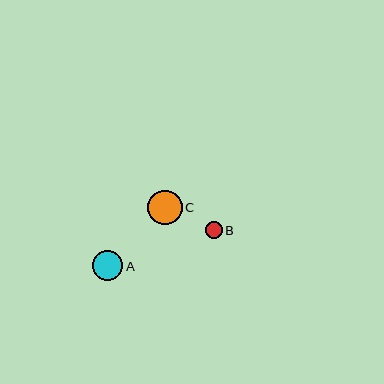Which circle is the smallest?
Circle B is the smallest with a size of approximately 17 pixels.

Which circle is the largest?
Circle C is the largest with a size of approximately 35 pixels.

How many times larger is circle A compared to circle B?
Circle A is approximately 1.7 times the size of circle B.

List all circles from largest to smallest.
From largest to smallest: C, A, B.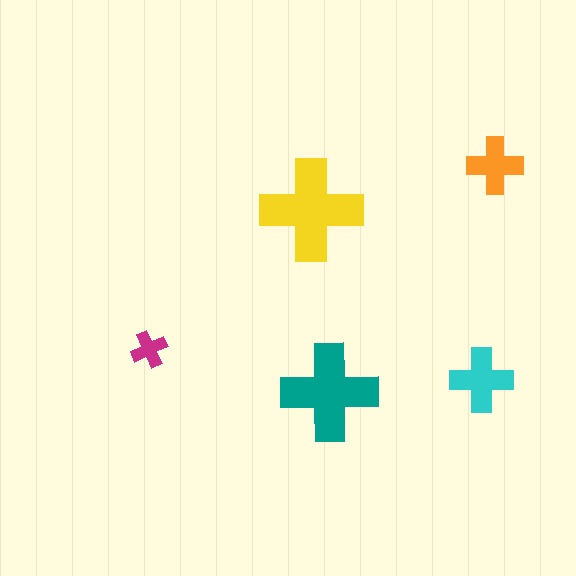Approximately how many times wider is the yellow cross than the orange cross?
About 2 times wider.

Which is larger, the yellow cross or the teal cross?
The yellow one.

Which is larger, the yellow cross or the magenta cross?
The yellow one.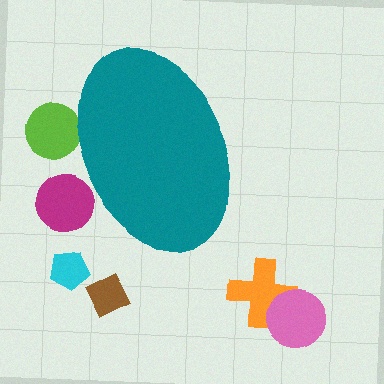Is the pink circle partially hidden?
No, the pink circle is fully visible.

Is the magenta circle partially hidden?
Yes, the magenta circle is partially hidden behind the teal ellipse.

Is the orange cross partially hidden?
No, the orange cross is fully visible.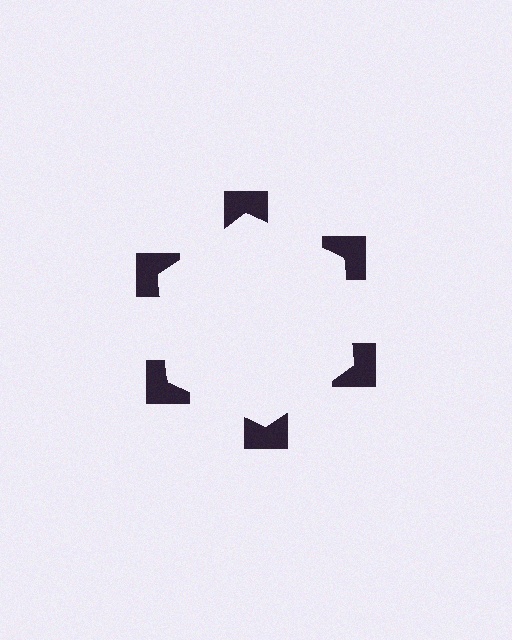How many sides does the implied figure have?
6 sides.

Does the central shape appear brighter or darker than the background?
It typically appears slightly brighter than the background, even though no actual brightness change is drawn.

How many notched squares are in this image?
There are 6 — one at each vertex of the illusory hexagon.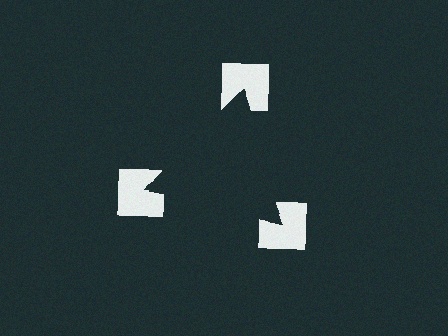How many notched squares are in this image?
There are 3 — one at each vertex of the illusory triangle.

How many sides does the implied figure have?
3 sides.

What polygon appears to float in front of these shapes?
An illusory triangle — its edges are inferred from the aligned wedge cuts in the notched squares, not physically drawn.